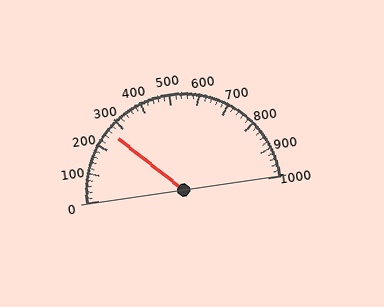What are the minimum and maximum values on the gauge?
The gauge ranges from 0 to 1000.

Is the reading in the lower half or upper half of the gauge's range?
The reading is in the lower half of the range (0 to 1000).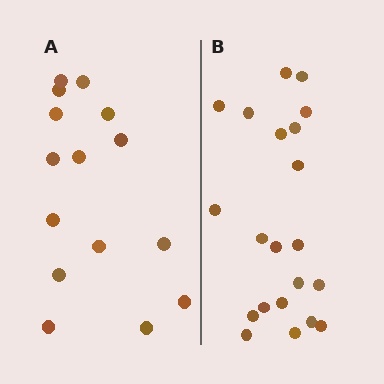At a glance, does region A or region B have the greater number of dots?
Region B (the right region) has more dots.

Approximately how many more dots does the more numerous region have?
Region B has about 6 more dots than region A.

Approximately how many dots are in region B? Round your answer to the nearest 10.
About 20 dots. (The exact count is 21, which rounds to 20.)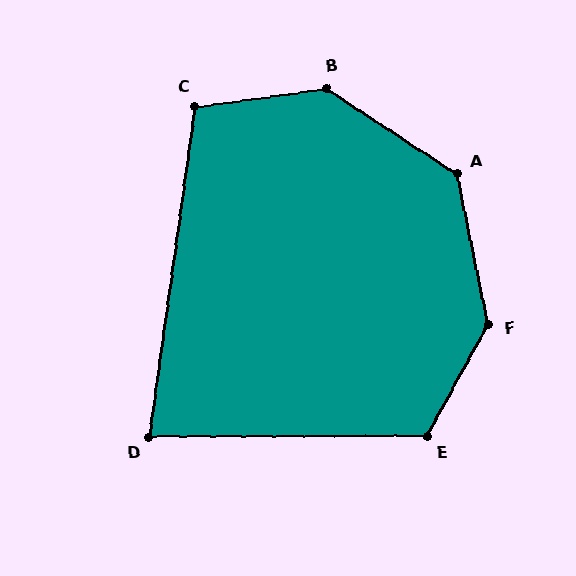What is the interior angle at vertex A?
Approximately 135 degrees (obtuse).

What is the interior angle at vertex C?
Approximately 106 degrees (obtuse).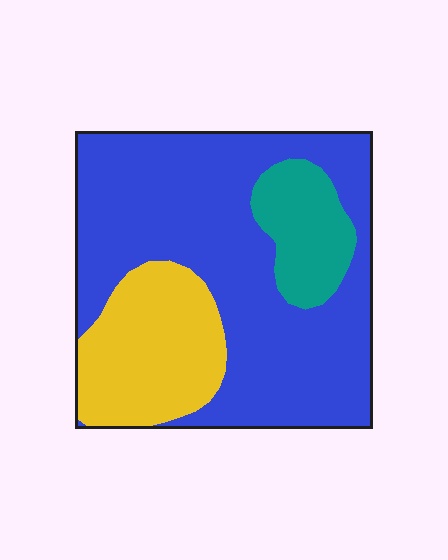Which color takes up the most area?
Blue, at roughly 65%.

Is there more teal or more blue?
Blue.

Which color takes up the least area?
Teal, at roughly 10%.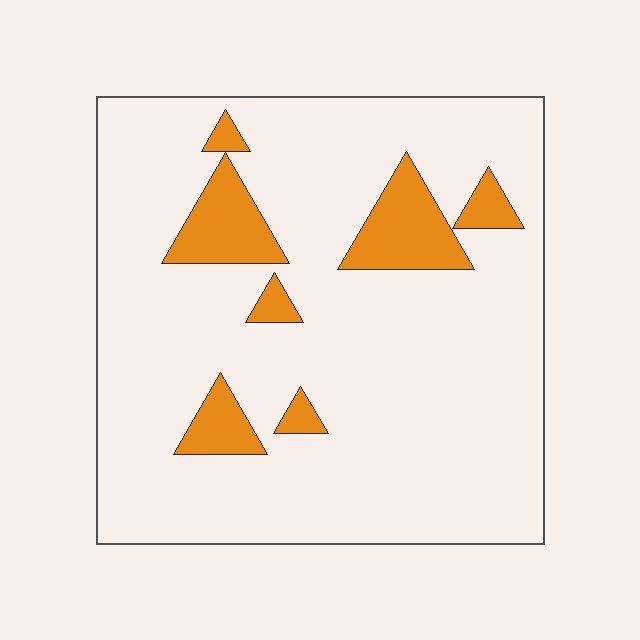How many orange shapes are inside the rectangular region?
7.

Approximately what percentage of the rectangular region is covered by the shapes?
Approximately 15%.